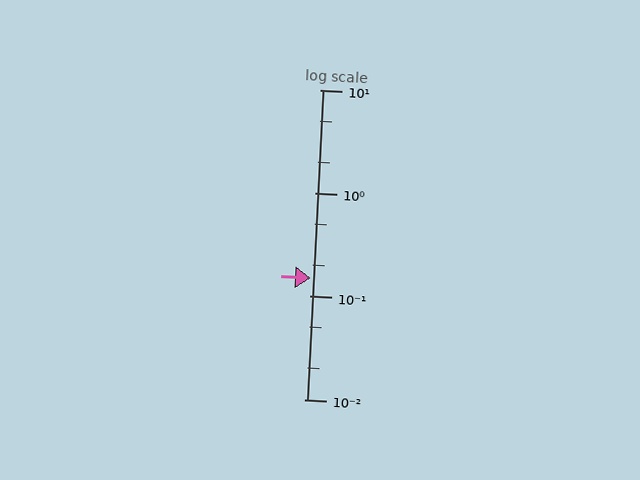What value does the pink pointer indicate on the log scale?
The pointer indicates approximately 0.15.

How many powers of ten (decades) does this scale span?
The scale spans 3 decades, from 0.01 to 10.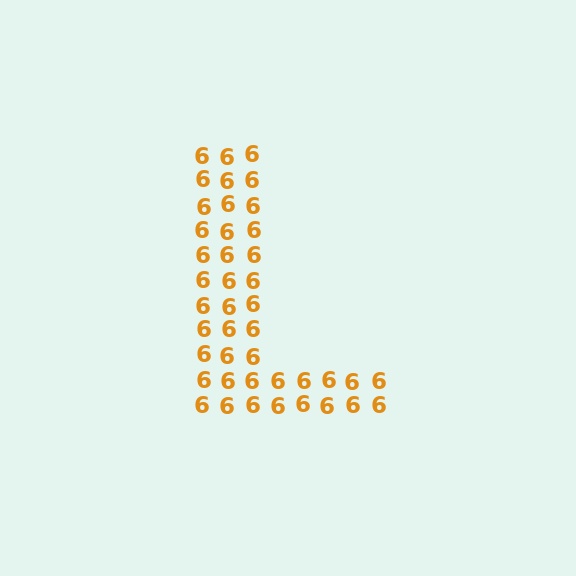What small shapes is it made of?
It is made of small digit 6's.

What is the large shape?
The large shape is the letter L.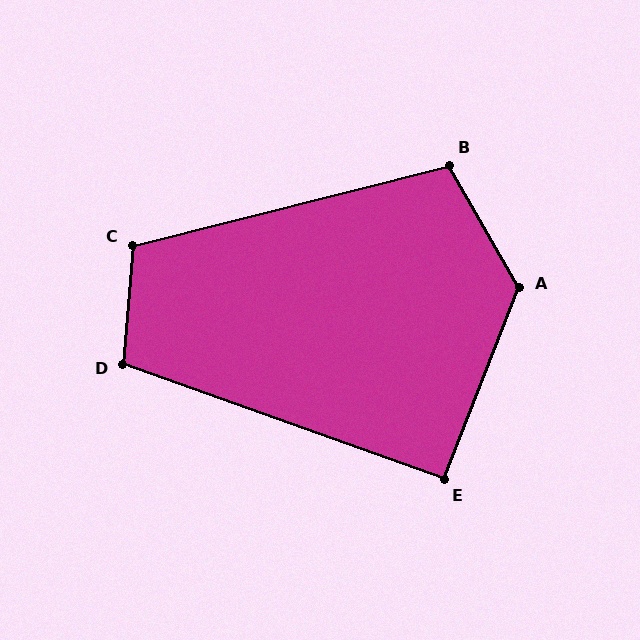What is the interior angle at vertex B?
Approximately 105 degrees (obtuse).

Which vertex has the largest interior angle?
A, at approximately 129 degrees.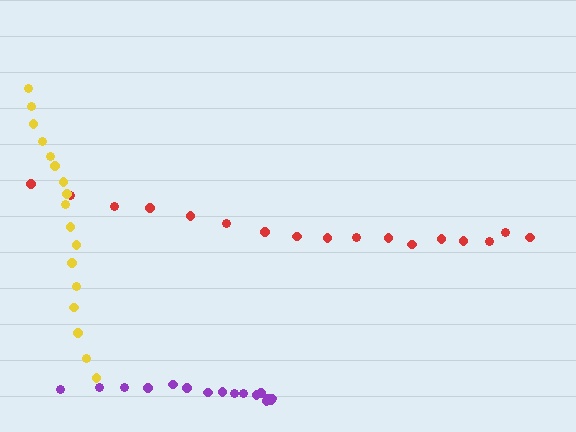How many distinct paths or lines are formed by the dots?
There are 3 distinct paths.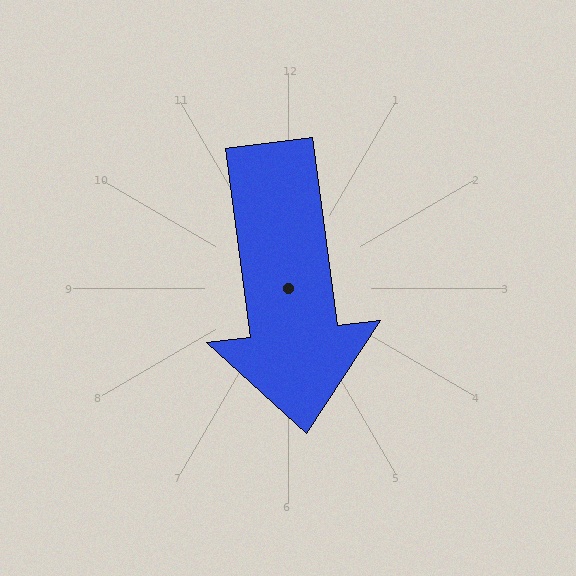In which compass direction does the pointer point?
South.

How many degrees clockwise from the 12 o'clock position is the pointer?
Approximately 173 degrees.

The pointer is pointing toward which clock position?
Roughly 6 o'clock.